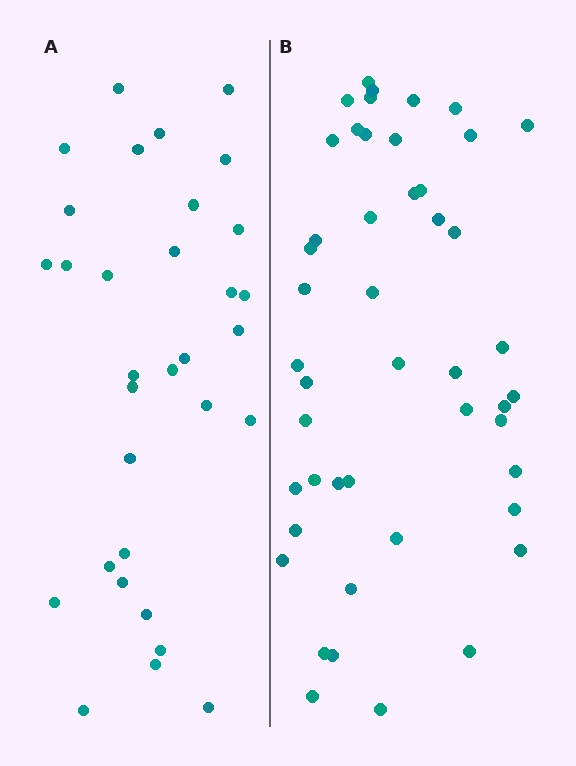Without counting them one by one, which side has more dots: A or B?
Region B (the right region) has more dots.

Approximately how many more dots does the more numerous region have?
Region B has approximately 15 more dots than region A.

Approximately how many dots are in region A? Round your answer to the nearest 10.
About 30 dots. (The exact count is 32, which rounds to 30.)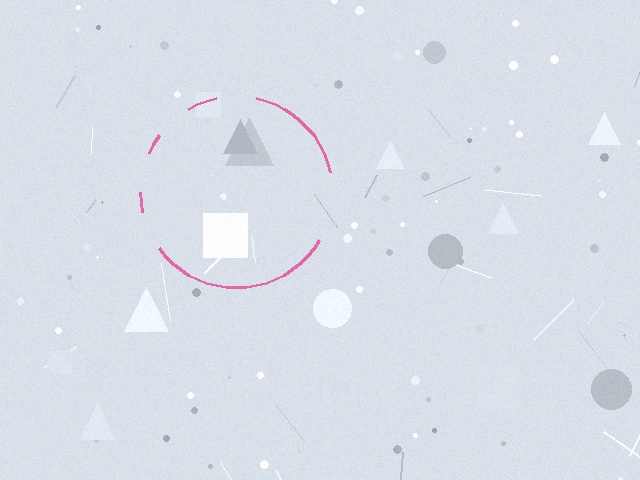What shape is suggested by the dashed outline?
The dashed outline suggests a circle.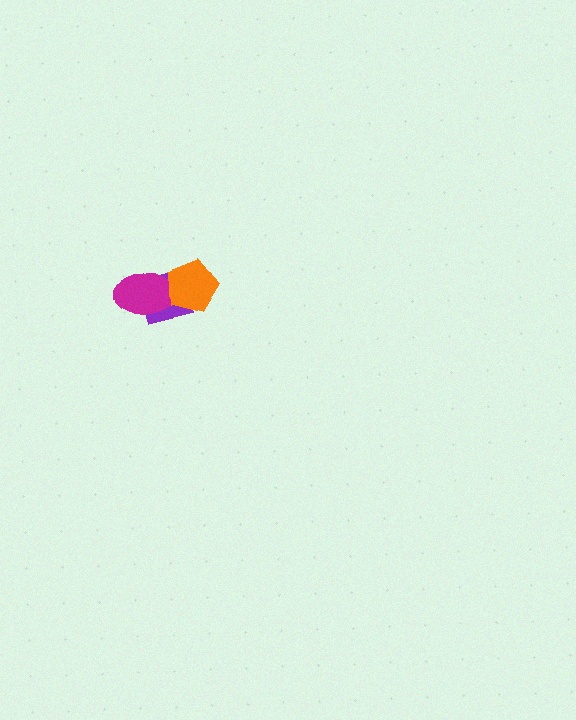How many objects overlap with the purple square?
2 objects overlap with the purple square.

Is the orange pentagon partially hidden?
No, no other shape covers it.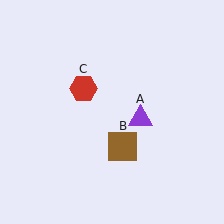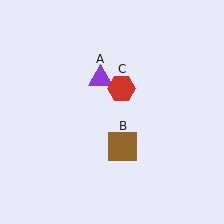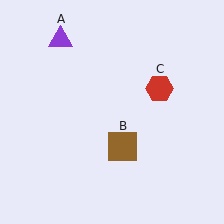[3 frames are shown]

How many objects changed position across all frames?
2 objects changed position: purple triangle (object A), red hexagon (object C).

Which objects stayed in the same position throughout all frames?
Brown square (object B) remained stationary.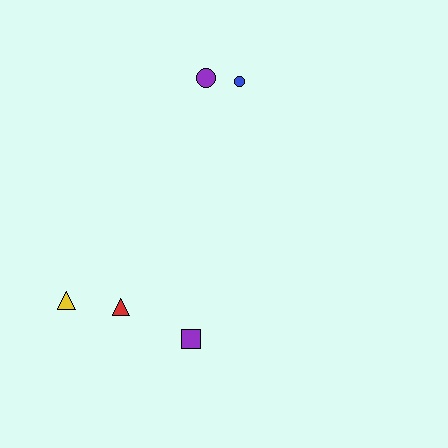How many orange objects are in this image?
There are no orange objects.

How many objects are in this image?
There are 5 objects.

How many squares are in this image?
There is 1 square.